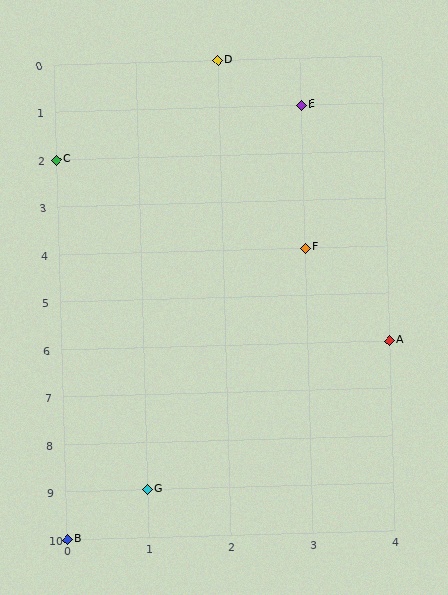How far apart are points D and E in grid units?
Points D and E are 1 column and 1 row apart (about 1.4 grid units diagonally).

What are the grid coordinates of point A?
Point A is at grid coordinates (4, 6).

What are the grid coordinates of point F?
Point F is at grid coordinates (3, 4).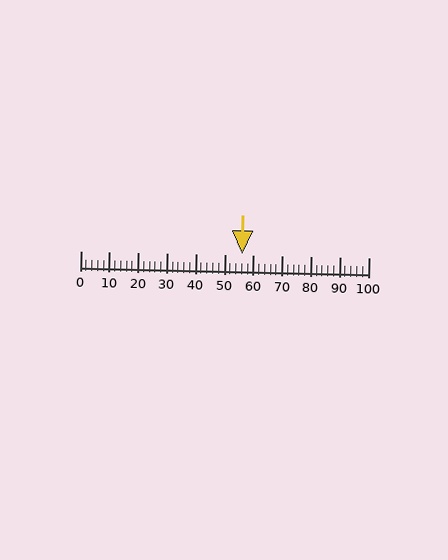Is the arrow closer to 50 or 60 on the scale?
The arrow is closer to 60.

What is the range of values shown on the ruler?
The ruler shows values from 0 to 100.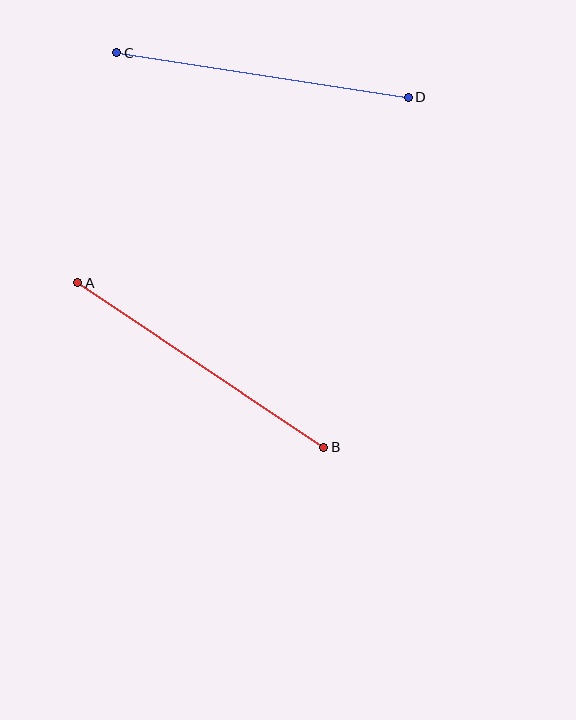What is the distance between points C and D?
The distance is approximately 295 pixels.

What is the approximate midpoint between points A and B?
The midpoint is at approximately (201, 365) pixels.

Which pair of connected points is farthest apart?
Points A and B are farthest apart.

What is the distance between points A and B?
The distance is approximately 296 pixels.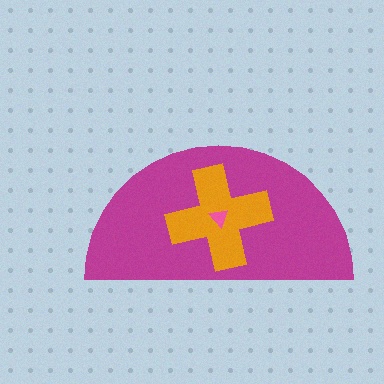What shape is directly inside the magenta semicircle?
The orange cross.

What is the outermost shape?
The magenta semicircle.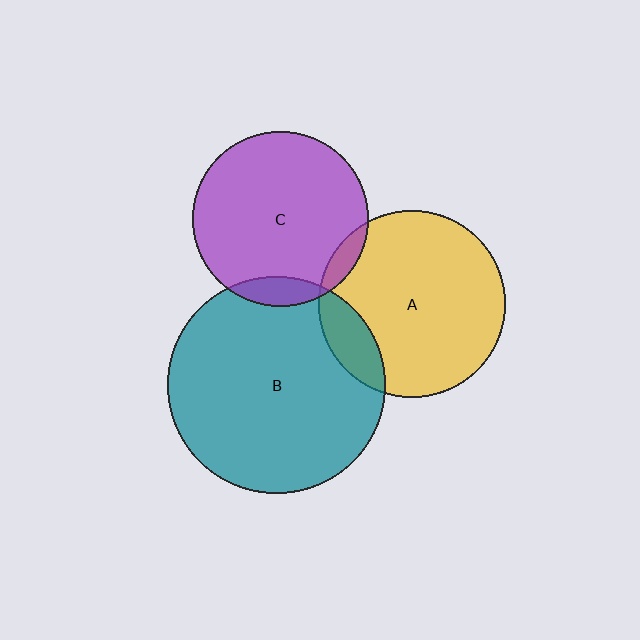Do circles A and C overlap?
Yes.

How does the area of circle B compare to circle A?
Approximately 1.4 times.